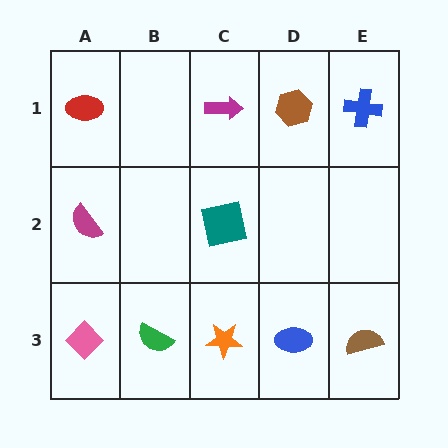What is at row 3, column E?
A brown semicircle.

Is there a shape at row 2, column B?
No, that cell is empty.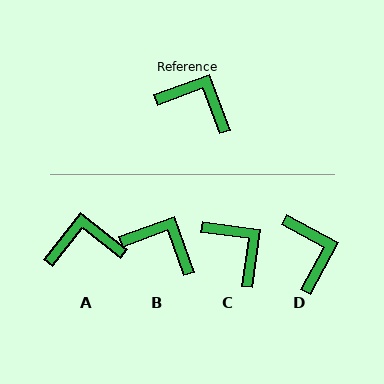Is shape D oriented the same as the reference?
No, it is off by about 49 degrees.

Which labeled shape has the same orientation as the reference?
B.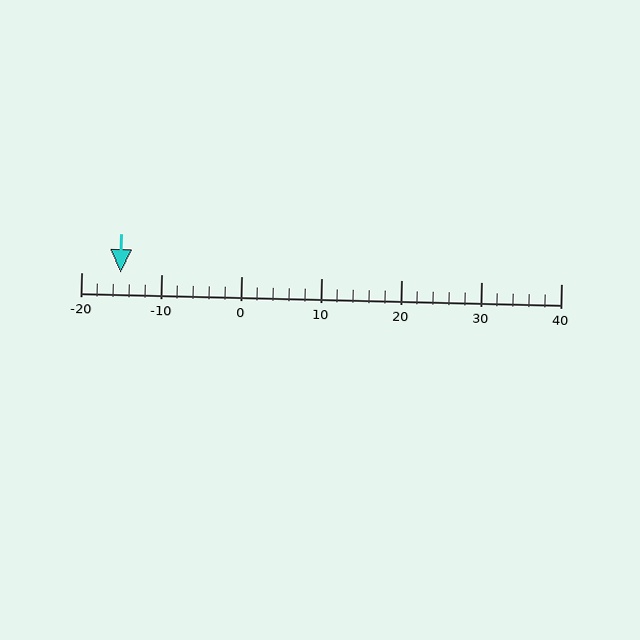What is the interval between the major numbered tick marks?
The major tick marks are spaced 10 units apart.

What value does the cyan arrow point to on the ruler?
The cyan arrow points to approximately -15.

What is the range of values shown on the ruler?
The ruler shows values from -20 to 40.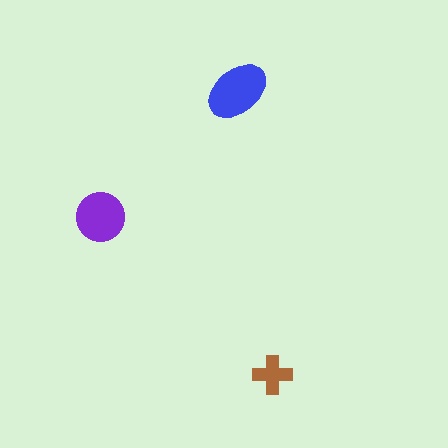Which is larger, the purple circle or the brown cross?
The purple circle.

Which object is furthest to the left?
The purple circle is leftmost.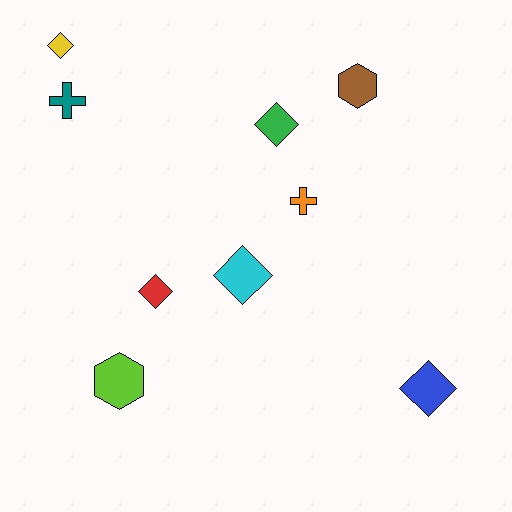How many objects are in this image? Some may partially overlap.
There are 9 objects.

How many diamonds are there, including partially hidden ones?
There are 5 diamonds.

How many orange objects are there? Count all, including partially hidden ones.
There is 1 orange object.